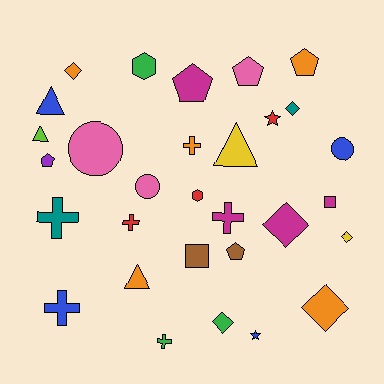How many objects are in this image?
There are 30 objects.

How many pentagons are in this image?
There are 5 pentagons.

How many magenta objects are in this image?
There are 4 magenta objects.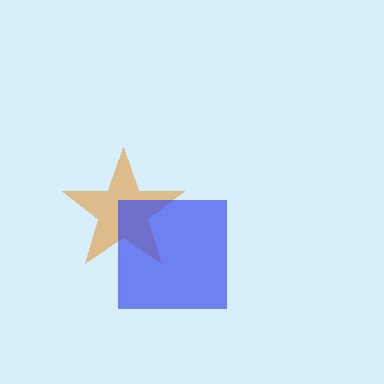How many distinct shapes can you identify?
There are 2 distinct shapes: an orange star, a blue square.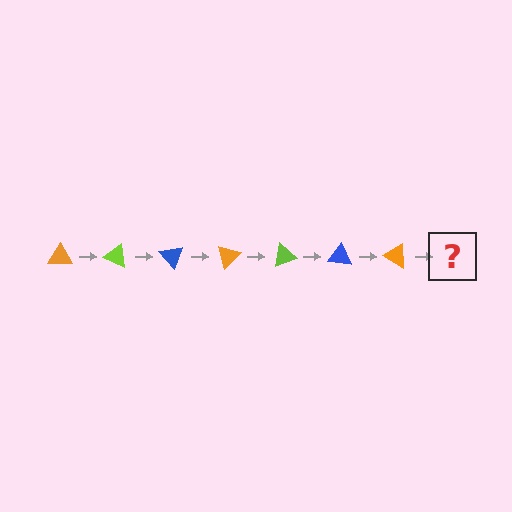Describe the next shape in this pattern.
It should be a lime triangle, rotated 175 degrees from the start.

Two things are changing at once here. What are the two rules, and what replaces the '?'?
The two rules are that it rotates 25 degrees each step and the color cycles through orange, lime, and blue. The '?' should be a lime triangle, rotated 175 degrees from the start.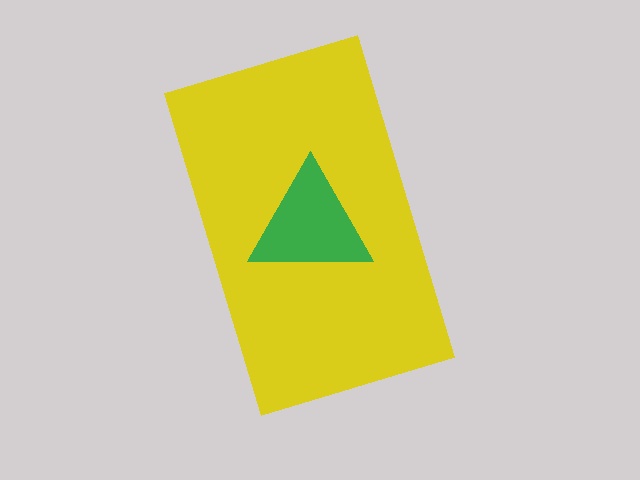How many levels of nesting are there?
2.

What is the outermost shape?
The yellow rectangle.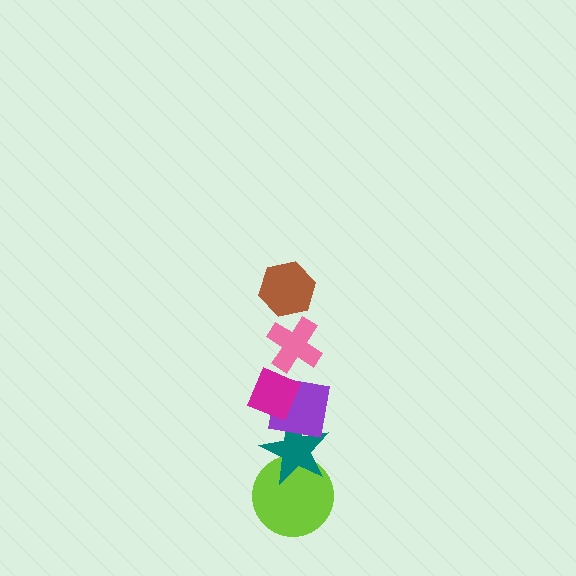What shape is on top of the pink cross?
The brown hexagon is on top of the pink cross.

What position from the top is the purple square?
The purple square is 4th from the top.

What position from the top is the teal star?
The teal star is 5th from the top.